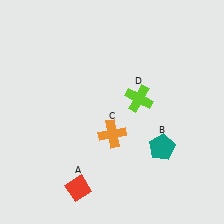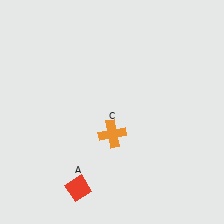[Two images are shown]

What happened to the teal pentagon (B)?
The teal pentagon (B) was removed in Image 2. It was in the bottom-right area of Image 1.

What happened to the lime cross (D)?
The lime cross (D) was removed in Image 2. It was in the top-right area of Image 1.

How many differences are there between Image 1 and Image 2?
There are 2 differences between the two images.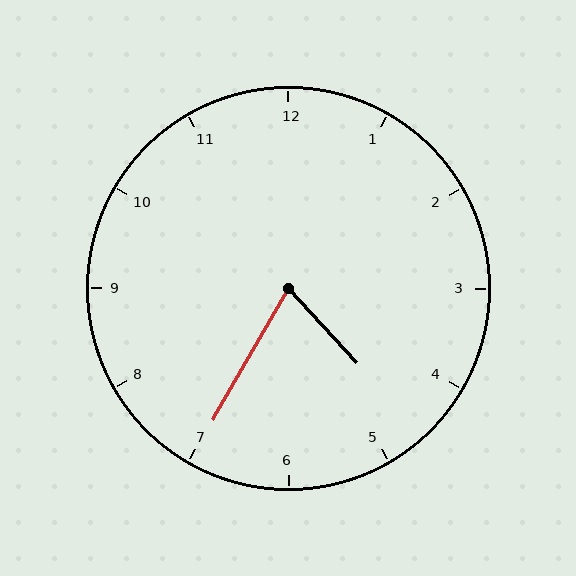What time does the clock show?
4:35.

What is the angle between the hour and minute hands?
Approximately 72 degrees.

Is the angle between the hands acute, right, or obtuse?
It is acute.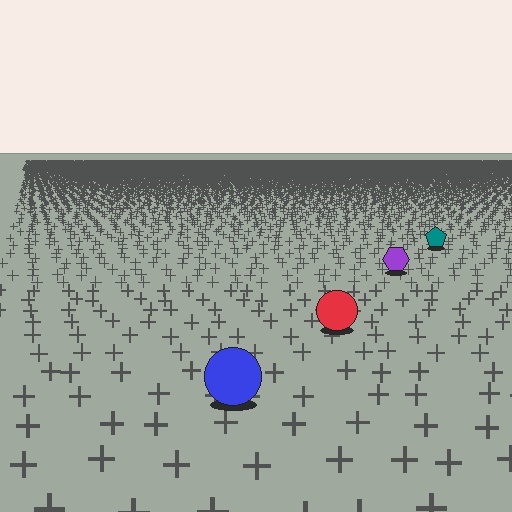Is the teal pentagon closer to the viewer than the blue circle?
No. The blue circle is closer — you can tell from the texture gradient: the ground texture is coarser near it.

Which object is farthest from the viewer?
The teal pentagon is farthest from the viewer. It appears smaller and the ground texture around it is denser.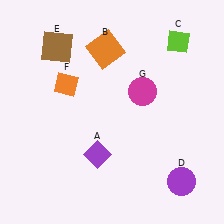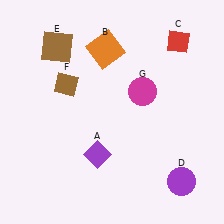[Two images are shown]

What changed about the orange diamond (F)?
In Image 1, F is orange. In Image 2, it changed to brown.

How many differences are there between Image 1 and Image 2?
There are 2 differences between the two images.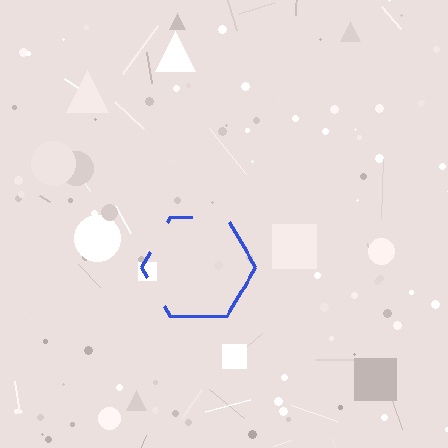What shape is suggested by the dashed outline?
The dashed outline suggests a hexagon.